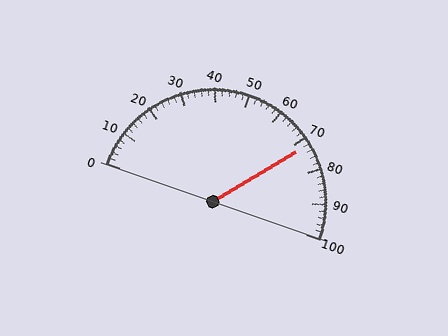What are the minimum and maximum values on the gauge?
The gauge ranges from 0 to 100.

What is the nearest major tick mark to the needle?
The nearest major tick mark is 70.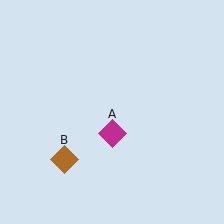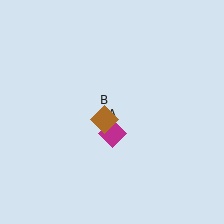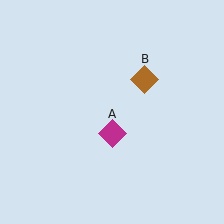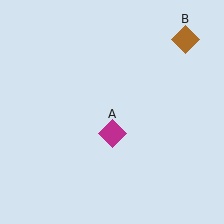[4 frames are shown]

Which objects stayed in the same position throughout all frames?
Magenta diamond (object A) remained stationary.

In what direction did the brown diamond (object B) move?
The brown diamond (object B) moved up and to the right.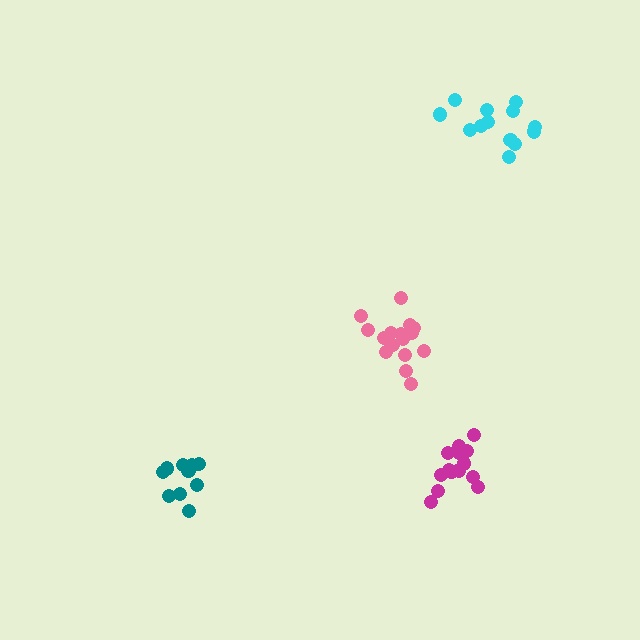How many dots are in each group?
Group 1: 14 dots, Group 2: 11 dots, Group 3: 16 dots, Group 4: 13 dots (54 total).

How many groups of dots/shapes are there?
There are 4 groups.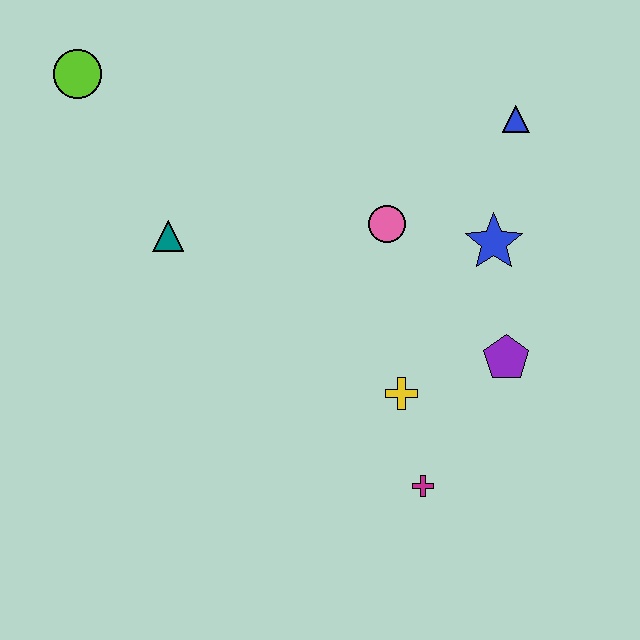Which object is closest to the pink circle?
The blue star is closest to the pink circle.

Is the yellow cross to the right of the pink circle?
Yes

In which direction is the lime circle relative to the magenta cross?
The lime circle is above the magenta cross.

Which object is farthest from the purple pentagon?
The lime circle is farthest from the purple pentagon.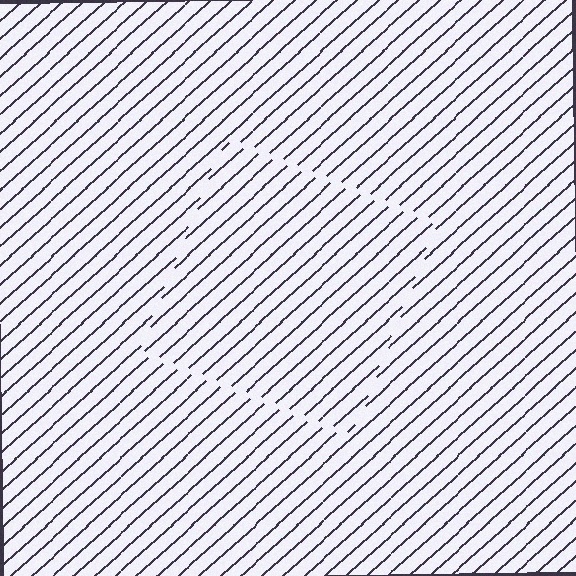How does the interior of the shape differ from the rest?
The interior of the shape contains the same grating, shifted by half a period — the contour is defined by the phase discontinuity where line-ends from the inner and outer gratings abut.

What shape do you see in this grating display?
An illusory square. The interior of the shape contains the same grating, shifted by half a period — the contour is defined by the phase discontinuity where line-ends from the inner and outer gratings abut.